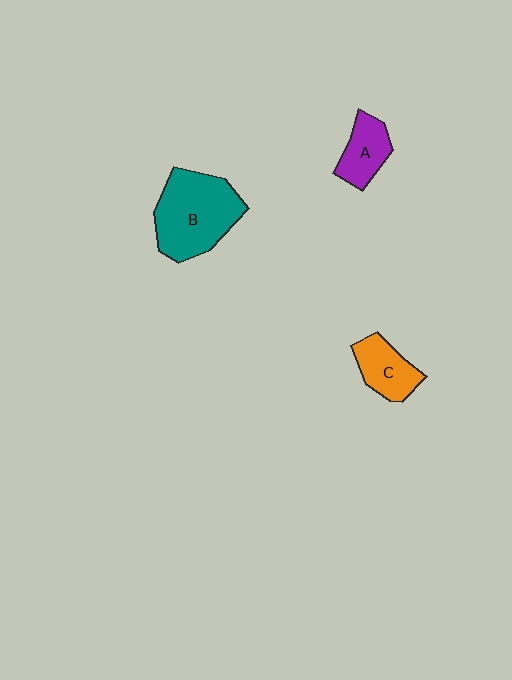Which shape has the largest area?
Shape B (teal).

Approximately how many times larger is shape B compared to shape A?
Approximately 2.2 times.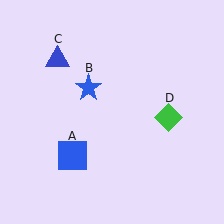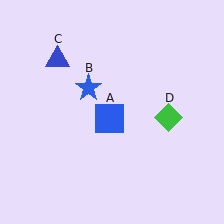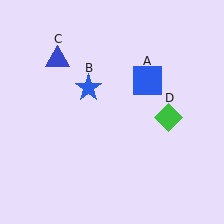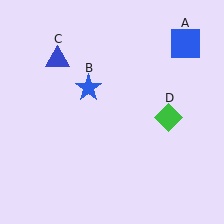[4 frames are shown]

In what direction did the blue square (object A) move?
The blue square (object A) moved up and to the right.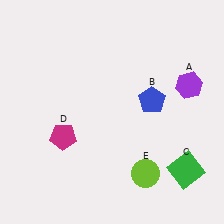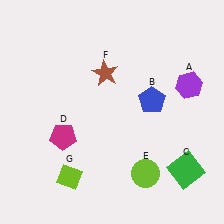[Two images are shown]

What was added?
A brown star (F), a lime diamond (G) were added in Image 2.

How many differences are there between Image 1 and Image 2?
There are 2 differences between the two images.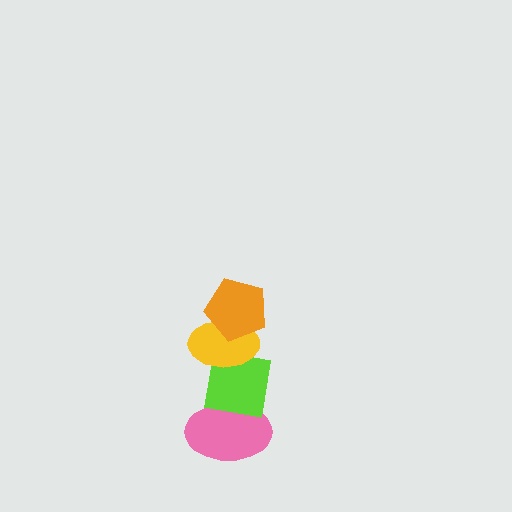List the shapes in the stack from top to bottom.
From top to bottom: the orange pentagon, the yellow ellipse, the lime square, the pink ellipse.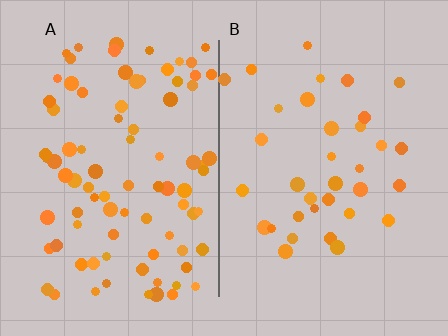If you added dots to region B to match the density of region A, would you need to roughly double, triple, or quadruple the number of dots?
Approximately triple.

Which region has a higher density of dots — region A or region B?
A (the left).